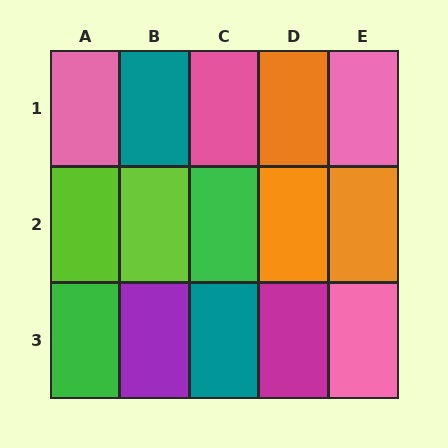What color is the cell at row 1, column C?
Pink.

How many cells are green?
2 cells are green.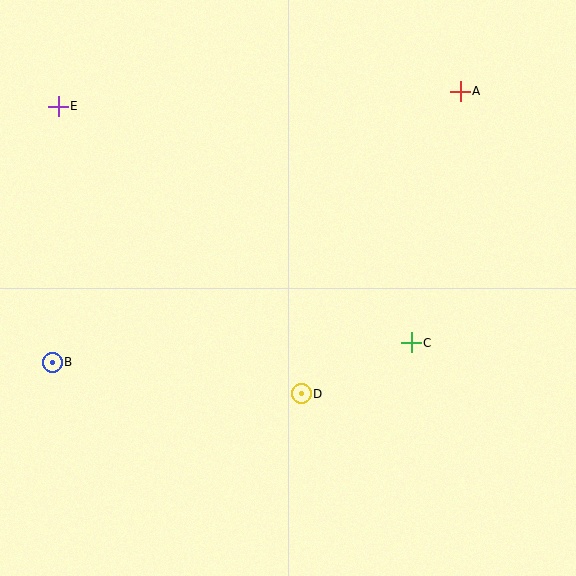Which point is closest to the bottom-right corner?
Point C is closest to the bottom-right corner.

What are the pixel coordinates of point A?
Point A is at (460, 91).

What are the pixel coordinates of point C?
Point C is at (411, 343).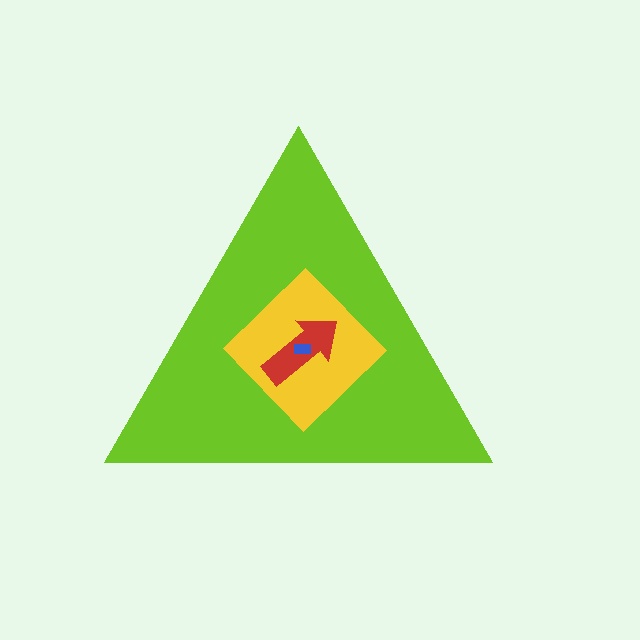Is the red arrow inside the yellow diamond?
Yes.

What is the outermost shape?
The lime triangle.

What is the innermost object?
The blue rectangle.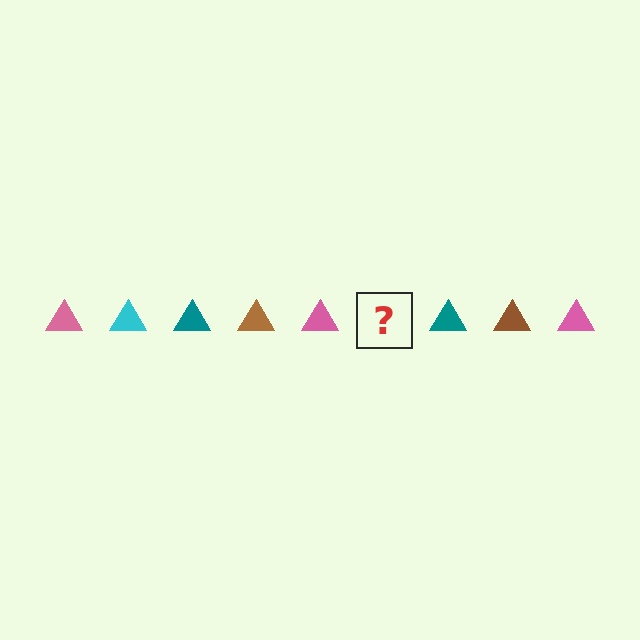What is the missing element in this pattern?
The missing element is a cyan triangle.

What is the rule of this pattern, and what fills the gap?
The rule is that the pattern cycles through pink, cyan, teal, brown triangles. The gap should be filled with a cyan triangle.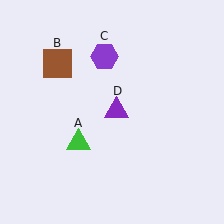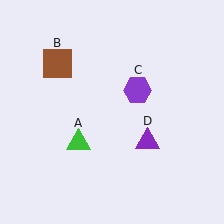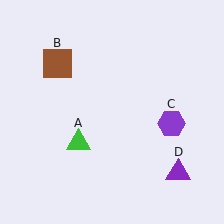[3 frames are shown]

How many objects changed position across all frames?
2 objects changed position: purple hexagon (object C), purple triangle (object D).